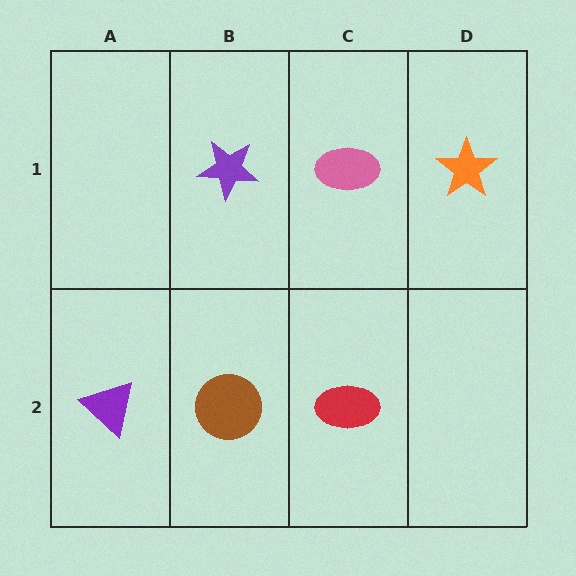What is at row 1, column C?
A pink ellipse.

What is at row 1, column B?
A purple star.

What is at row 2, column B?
A brown circle.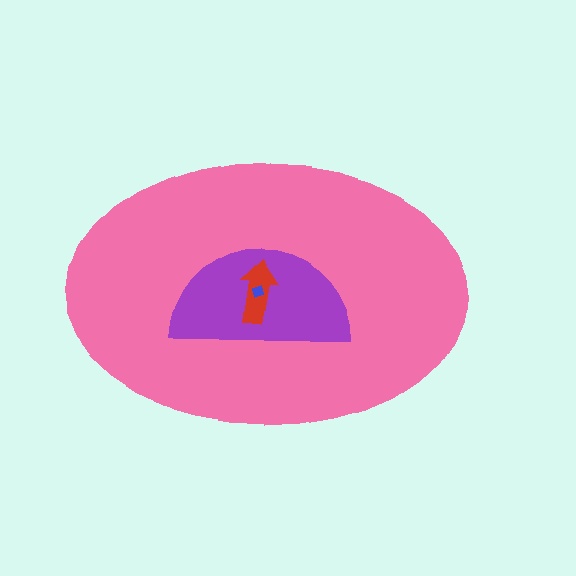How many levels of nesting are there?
4.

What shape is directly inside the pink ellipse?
The purple semicircle.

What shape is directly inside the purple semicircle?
The red arrow.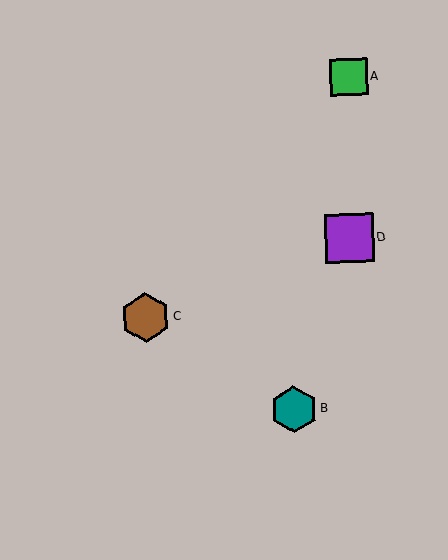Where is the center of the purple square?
The center of the purple square is at (349, 238).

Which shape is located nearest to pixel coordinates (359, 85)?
The green square (labeled A) at (349, 77) is nearest to that location.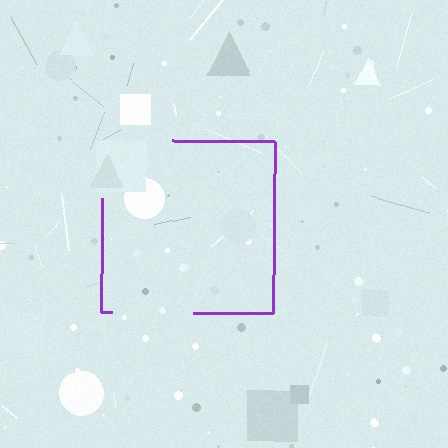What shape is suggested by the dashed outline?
The dashed outline suggests a square.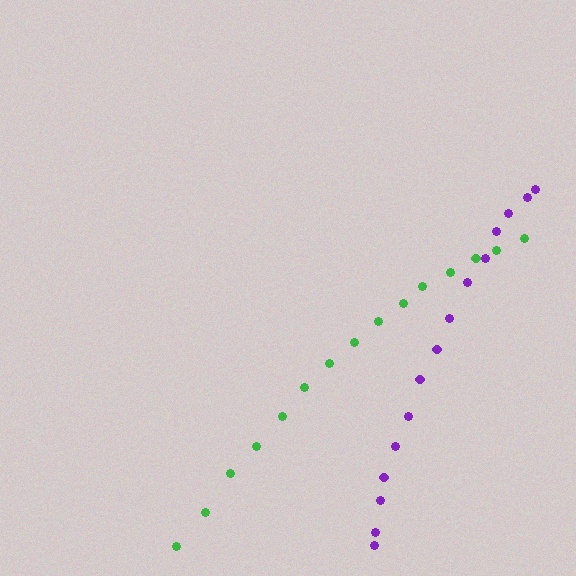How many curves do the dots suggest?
There are 2 distinct paths.